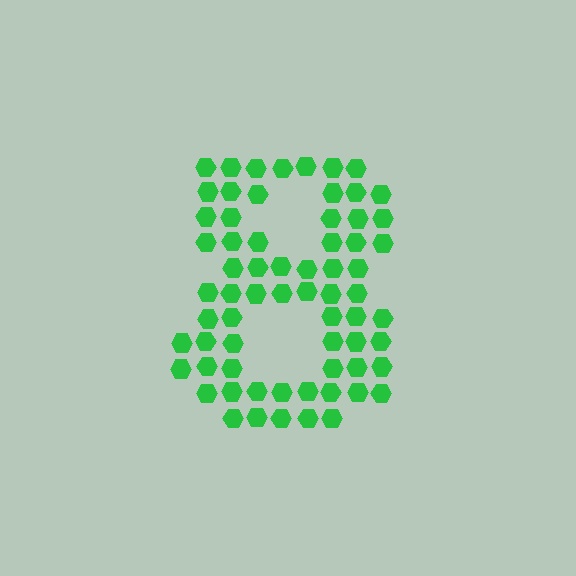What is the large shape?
The large shape is the digit 8.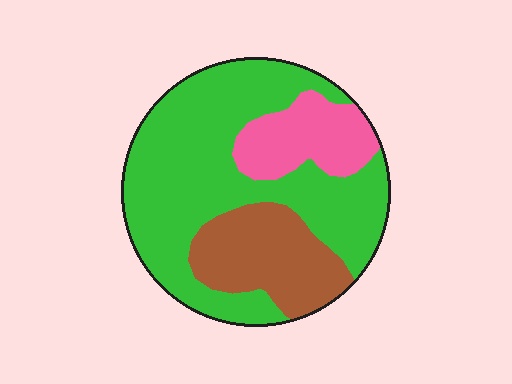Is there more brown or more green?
Green.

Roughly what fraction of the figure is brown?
Brown covers 22% of the figure.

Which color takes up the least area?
Pink, at roughly 15%.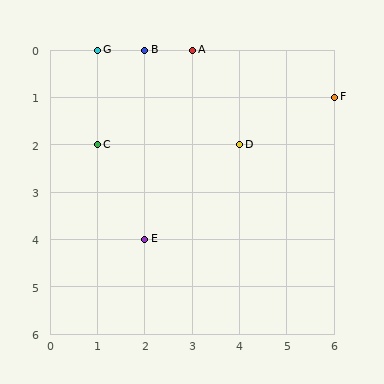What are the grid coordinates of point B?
Point B is at grid coordinates (2, 0).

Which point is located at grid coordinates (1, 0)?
Point G is at (1, 0).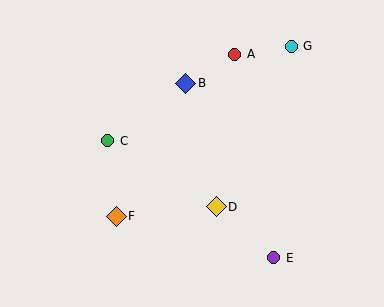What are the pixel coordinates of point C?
Point C is at (108, 141).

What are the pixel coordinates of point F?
Point F is at (116, 216).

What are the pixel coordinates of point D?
Point D is at (216, 207).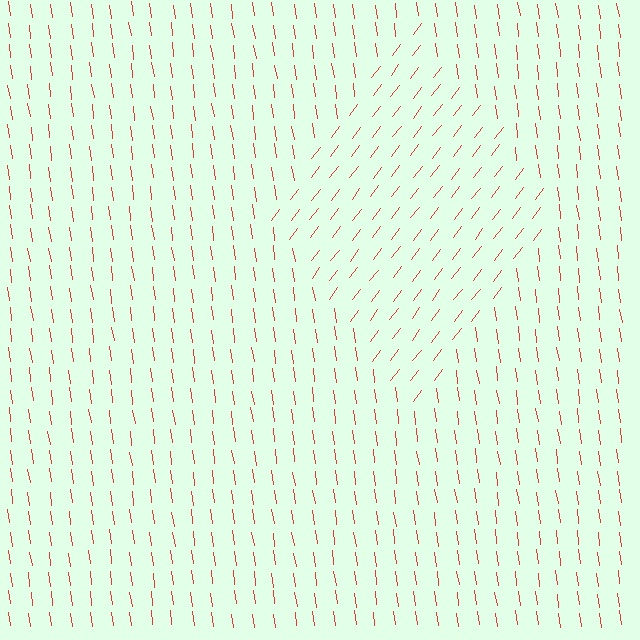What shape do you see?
I see a diamond.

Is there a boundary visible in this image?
Yes, there is a texture boundary formed by a change in line orientation.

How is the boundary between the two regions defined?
The boundary is defined purely by a change in line orientation (approximately 45 degrees difference). All lines are the same color and thickness.